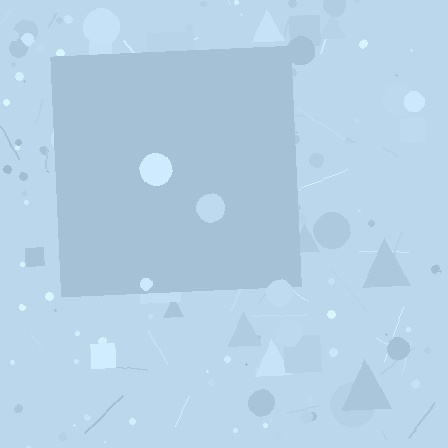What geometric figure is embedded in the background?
A square is embedded in the background.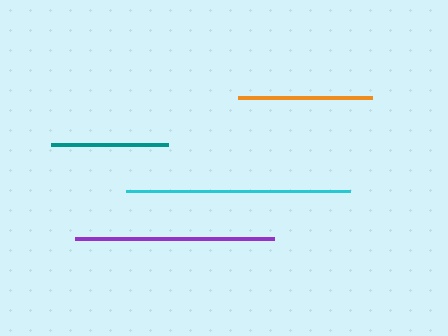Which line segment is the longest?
The cyan line is the longest at approximately 224 pixels.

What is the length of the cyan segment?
The cyan segment is approximately 224 pixels long.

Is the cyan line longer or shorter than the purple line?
The cyan line is longer than the purple line.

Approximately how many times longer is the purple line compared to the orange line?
The purple line is approximately 1.5 times the length of the orange line.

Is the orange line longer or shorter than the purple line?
The purple line is longer than the orange line.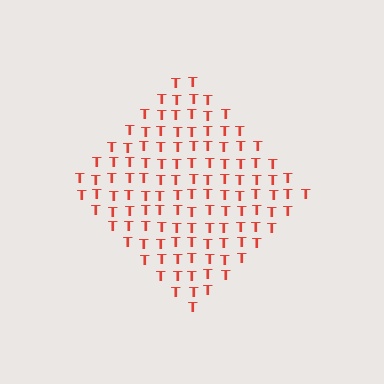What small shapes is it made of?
It is made of small letter T's.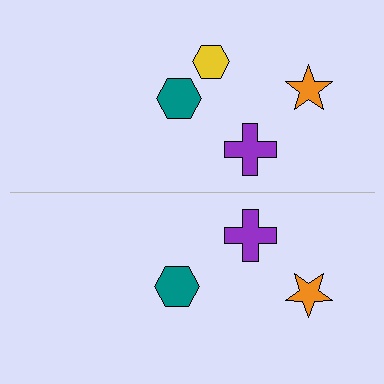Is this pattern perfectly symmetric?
No, the pattern is not perfectly symmetric. A yellow hexagon is missing from the bottom side.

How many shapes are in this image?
There are 7 shapes in this image.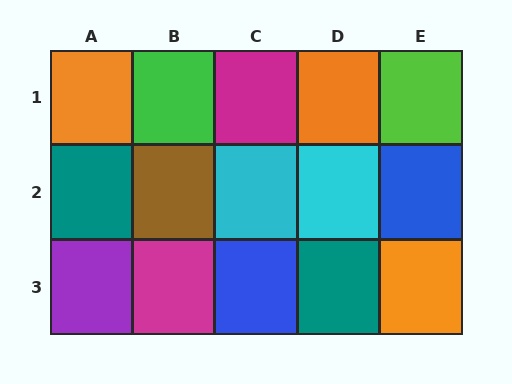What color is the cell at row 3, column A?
Purple.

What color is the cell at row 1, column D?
Orange.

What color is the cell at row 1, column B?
Green.